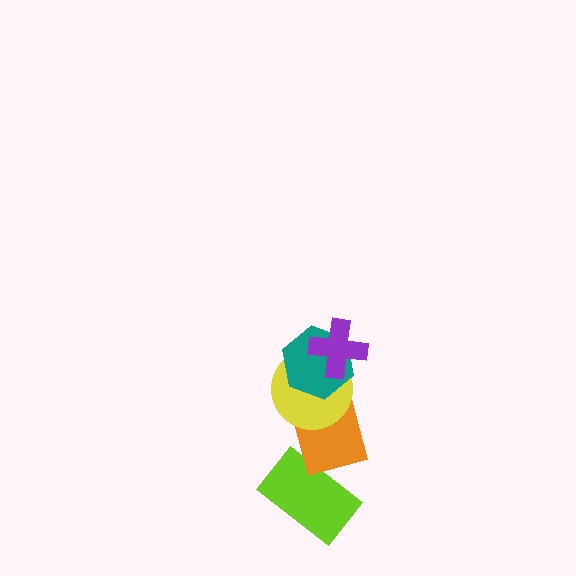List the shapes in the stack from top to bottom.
From top to bottom: the purple cross, the teal hexagon, the yellow circle, the orange diamond, the lime rectangle.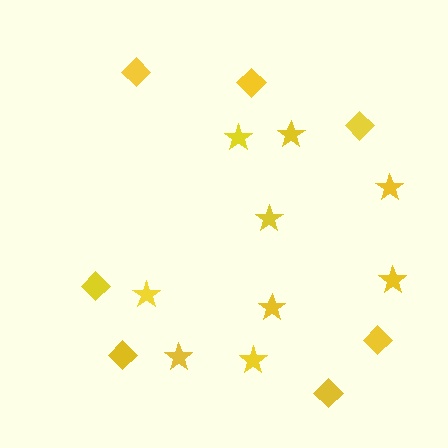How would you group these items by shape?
There are 2 groups: one group of stars (9) and one group of diamonds (7).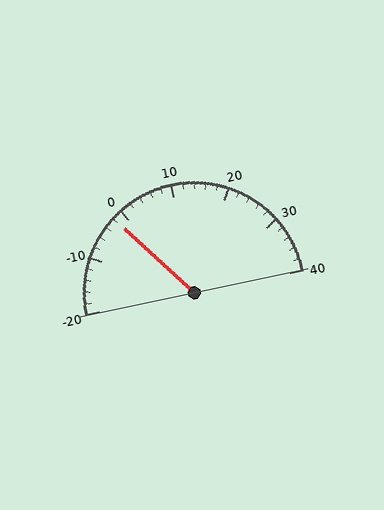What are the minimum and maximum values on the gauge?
The gauge ranges from -20 to 40.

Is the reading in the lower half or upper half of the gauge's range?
The reading is in the lower half of the range (-20 to 40).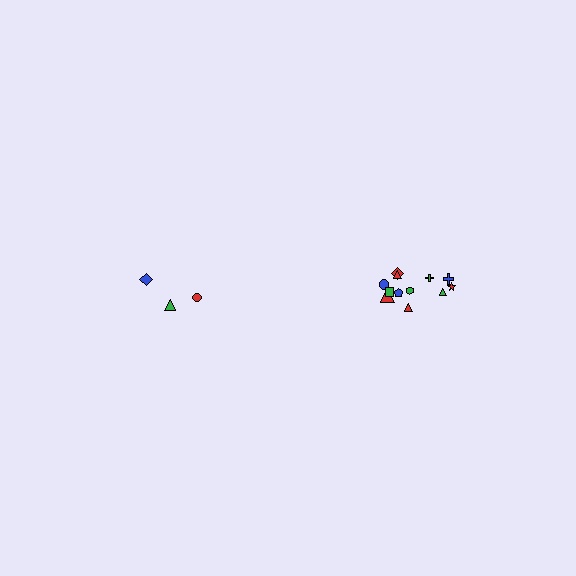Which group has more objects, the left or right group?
The right group.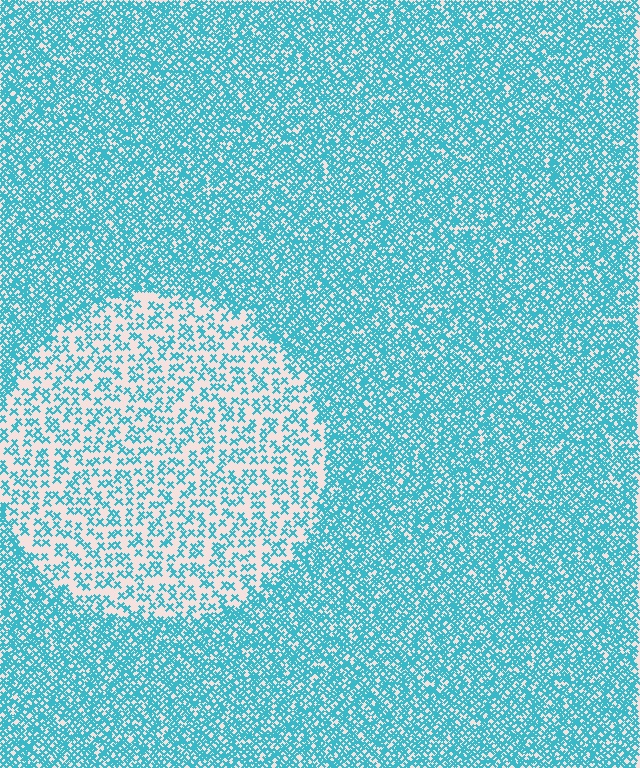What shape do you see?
I see a circle.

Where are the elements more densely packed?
The elements are more densely packed outside the circle boundary.